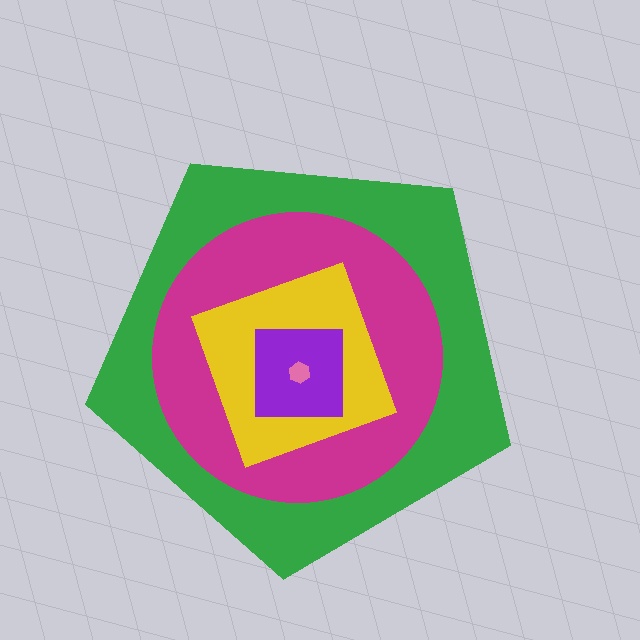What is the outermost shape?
The green pentagon.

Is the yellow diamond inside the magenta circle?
Yes.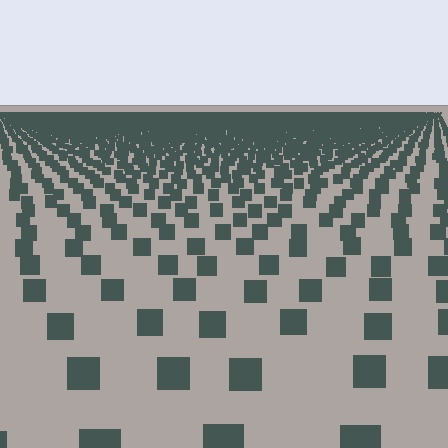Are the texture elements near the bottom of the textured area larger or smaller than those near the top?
Larger. Near the bottom, elements are closer to the viewer and appear at a bigger on-screen size.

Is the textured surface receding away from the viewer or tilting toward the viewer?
The surface is receding away from the viewer. Texture elements get smaller and denser toward the top.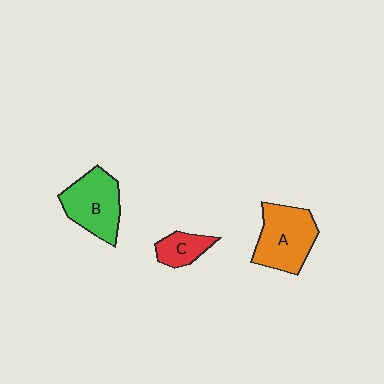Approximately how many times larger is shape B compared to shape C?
Approximately 2.1 times.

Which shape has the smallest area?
Shape C (red).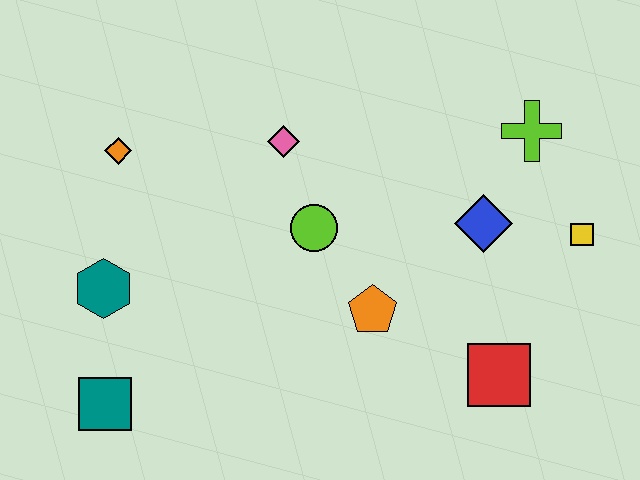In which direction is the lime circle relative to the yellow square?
The lime circle is to the left of the yellow square.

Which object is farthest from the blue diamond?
The teal square is farthest from the blue diamond.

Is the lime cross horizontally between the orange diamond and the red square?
No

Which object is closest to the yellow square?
The blue diamond is closest to the yellow square.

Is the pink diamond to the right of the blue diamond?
No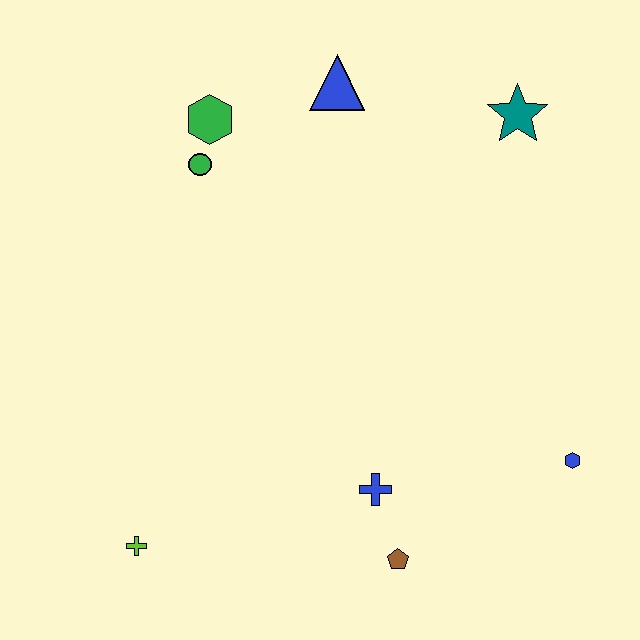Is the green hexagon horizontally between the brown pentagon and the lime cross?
Yes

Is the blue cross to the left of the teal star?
Yes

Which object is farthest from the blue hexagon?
The green hexagon is farthest from the blue hexagon.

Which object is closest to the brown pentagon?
The blue cross is closest to the brown pentagon.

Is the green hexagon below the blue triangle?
Yes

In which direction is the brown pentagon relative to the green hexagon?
The brown pentagon is below the green hexagon.